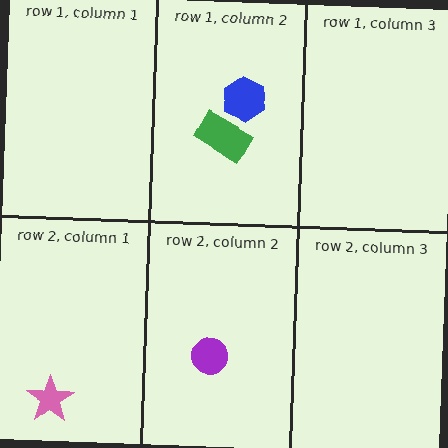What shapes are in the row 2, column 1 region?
The pink star.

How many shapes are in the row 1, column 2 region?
2.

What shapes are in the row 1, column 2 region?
The green rectangle, the blue hexagon.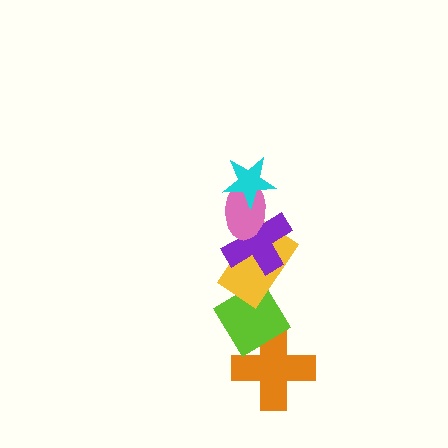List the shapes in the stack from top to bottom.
From top to bottom: the cyan star, the pink ellipse, the purple cross, the yellow rectangle, the lime diamond, the orange cross.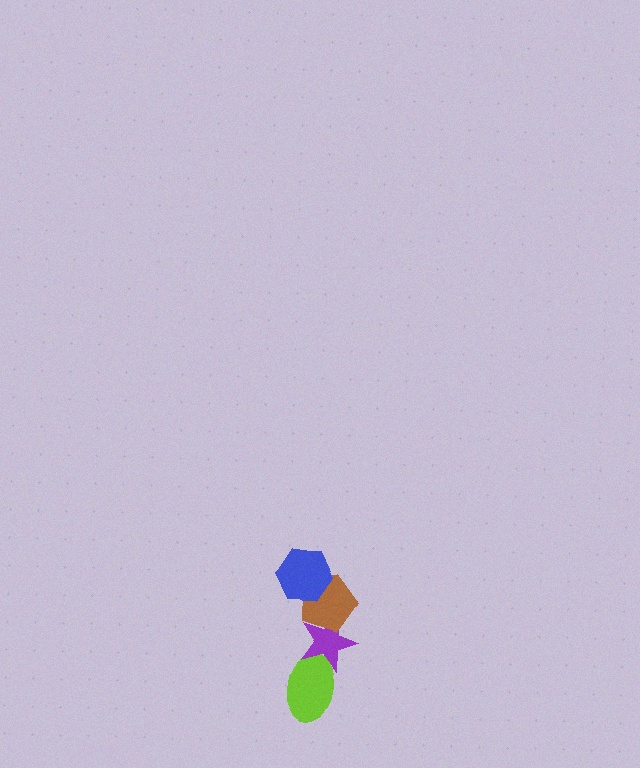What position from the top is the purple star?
The purple star is 3rd from the top.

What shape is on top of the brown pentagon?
The blue hexagon is on top of the brown pentagon.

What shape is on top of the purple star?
The brown pentagon is on top of the purple star.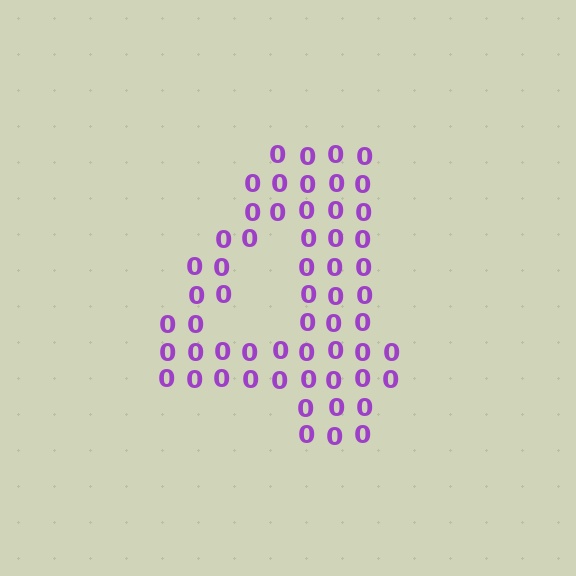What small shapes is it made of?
It is made of small digit 0's.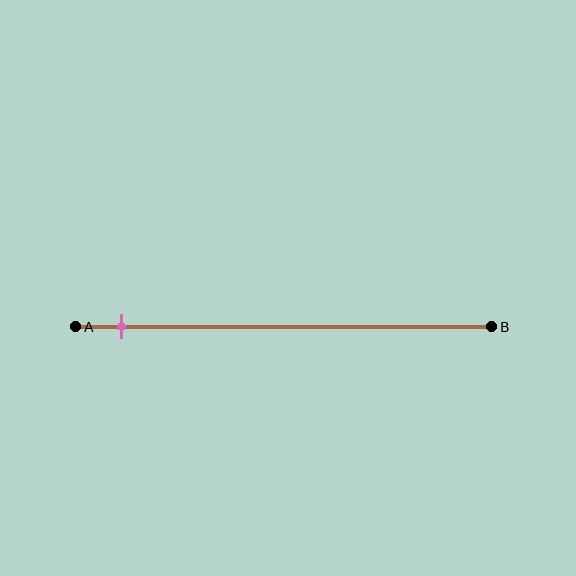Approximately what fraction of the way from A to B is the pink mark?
The pink mark is approximately 10% of the way from A to B.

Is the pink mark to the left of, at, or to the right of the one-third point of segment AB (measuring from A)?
The pink mark is to the left of the one-third point of segment AB.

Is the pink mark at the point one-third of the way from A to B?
No, the mark is at about 10% from A, not at the 33% one-third point.